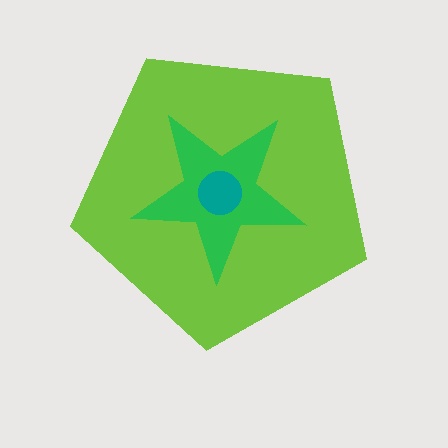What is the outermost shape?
The lime pentagon.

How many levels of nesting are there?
3.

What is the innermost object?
The teal circle.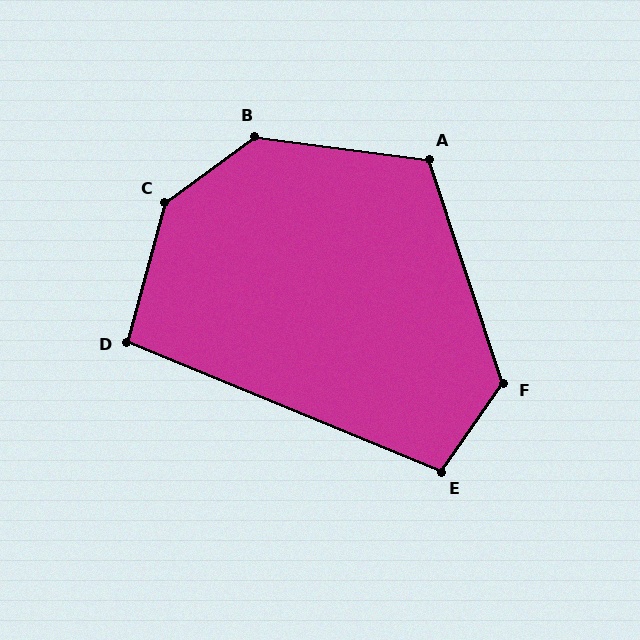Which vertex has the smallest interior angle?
D, at approximately 97 degrees.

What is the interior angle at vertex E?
Approximately 103 degrees (obtuse).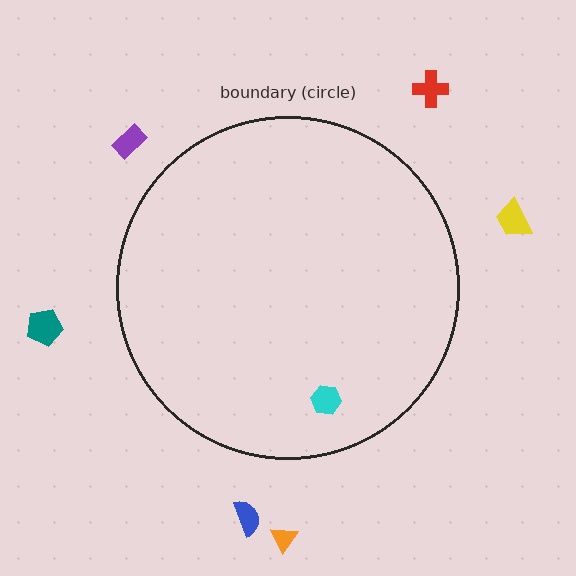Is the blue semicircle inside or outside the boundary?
Outside.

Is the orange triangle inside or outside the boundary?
Outside.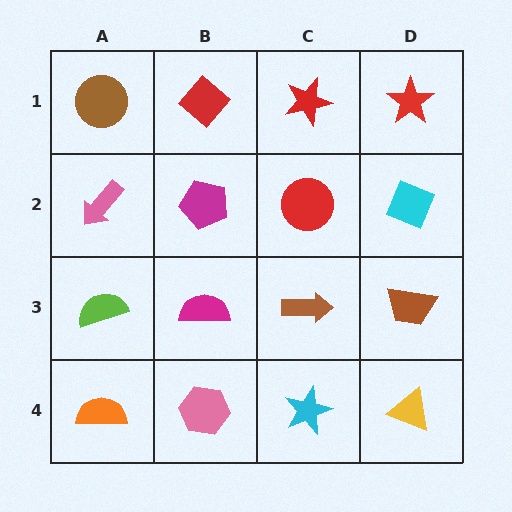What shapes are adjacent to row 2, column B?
A red diamond (row 1, column B), a magenta semicircle (row 3, column B), a pink arrow (row 2, column A), a red circle (row 2, column C).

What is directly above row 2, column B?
A red diamond.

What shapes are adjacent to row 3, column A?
A pink arrow (row 2, column A), an orange semicircle (row 4, column A), a magenta semicircle (row 3, column B).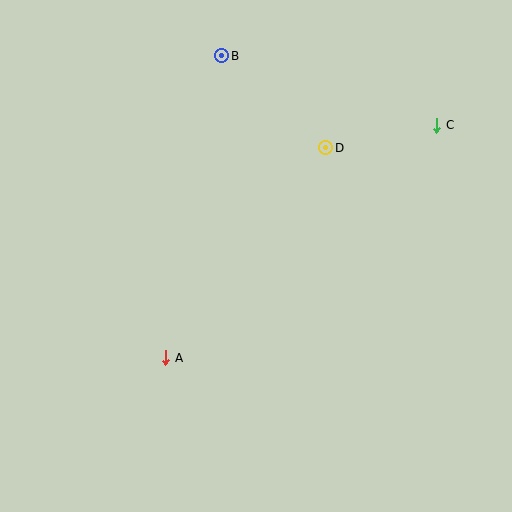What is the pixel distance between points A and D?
The distance between A and D is 264 pixels.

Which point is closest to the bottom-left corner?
Point A is closest to the bottom-left corner.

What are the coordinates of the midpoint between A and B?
The midpoint between A and B is at (194, 207).